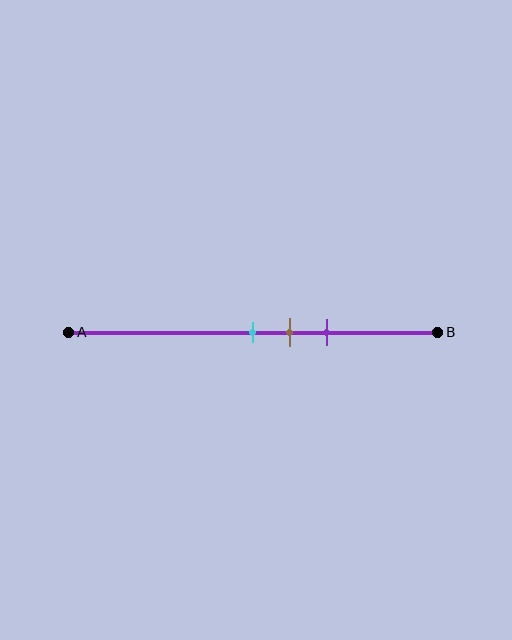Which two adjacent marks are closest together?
The cyan and brown marks are the closest adjacent pair.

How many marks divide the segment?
There are 3 marks dividing the segment.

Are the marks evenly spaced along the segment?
Yes, the marks are approximately evenly spaced.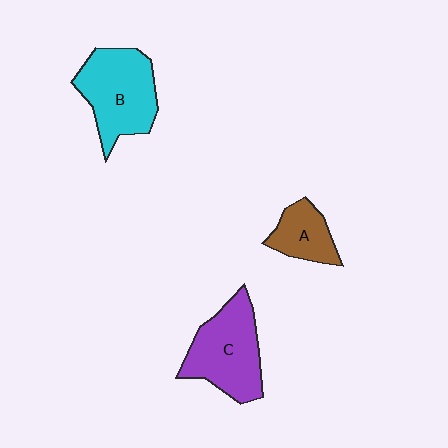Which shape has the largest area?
Shape B (cyan).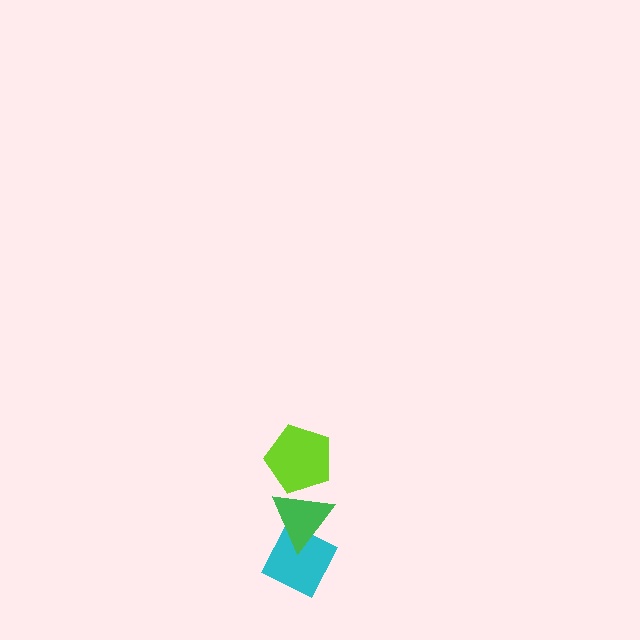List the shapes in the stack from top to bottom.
From top to bottom: the lime pentagon, the green triangle, the cyan diamond.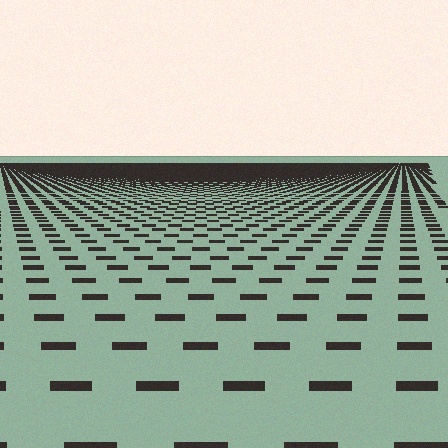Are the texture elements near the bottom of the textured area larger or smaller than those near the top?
Larger. Near the bottom, elements are closer to the viewer and appear at a bigger on-screen size.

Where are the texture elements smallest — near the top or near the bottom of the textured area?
Near the top.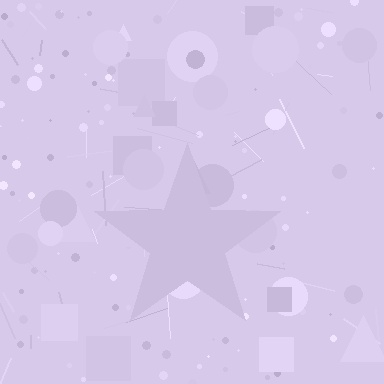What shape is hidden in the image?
A star is hidden in the image.